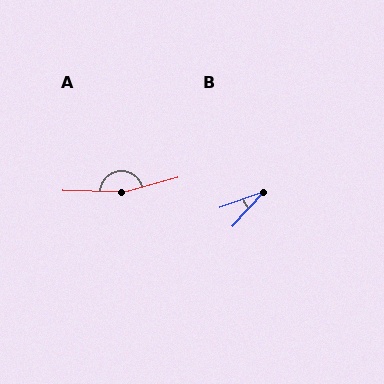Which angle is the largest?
A, at approximately 163 degrees.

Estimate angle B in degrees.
Approximately 29 degrees.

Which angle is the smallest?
B, at approximately 29 degrees.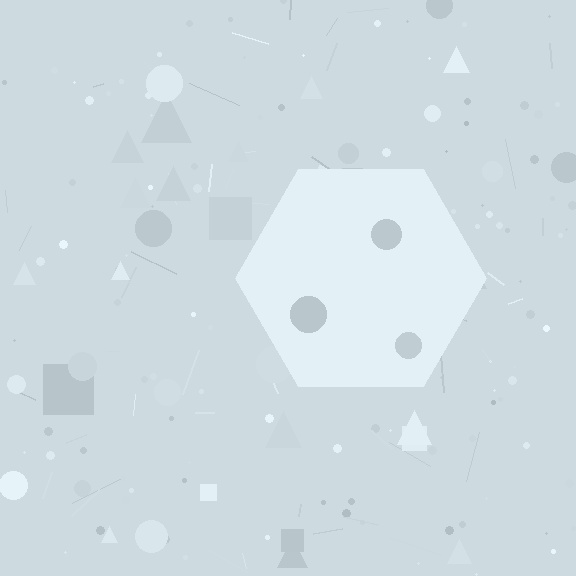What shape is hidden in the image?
A hexagon is hidden in the image.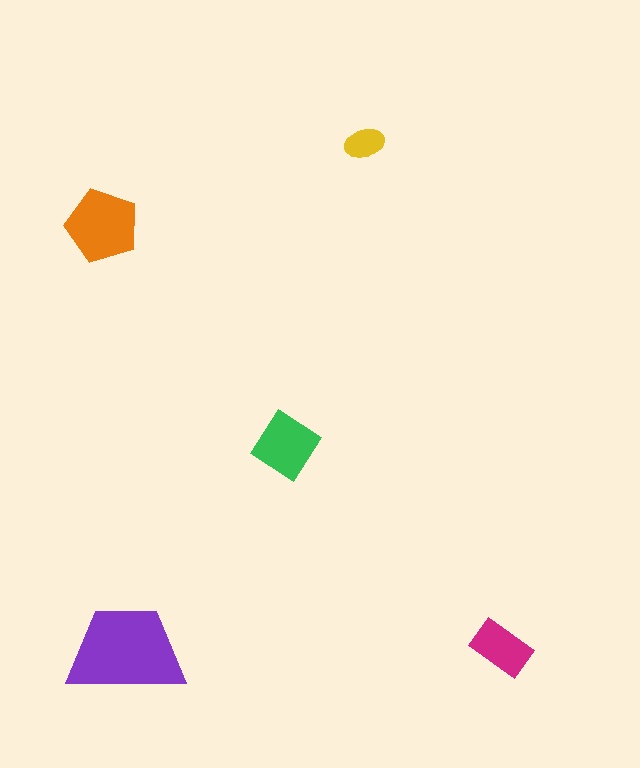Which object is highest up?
The yellow ellipse is topmost.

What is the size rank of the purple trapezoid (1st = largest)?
1st.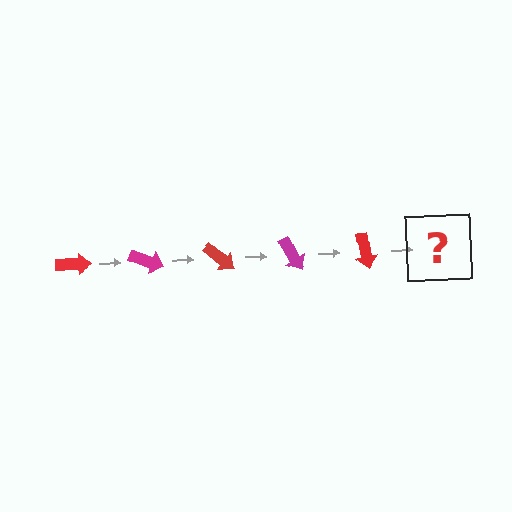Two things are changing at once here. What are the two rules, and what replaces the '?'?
The two rules are that it rotates 20 degrees each step and the color cycles through red and magenta. The '?' should be a magenta arrow, rotated 100 degrees from the start.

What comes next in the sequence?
The next element should be a magenta arrow, rotated 100 degrees from the start.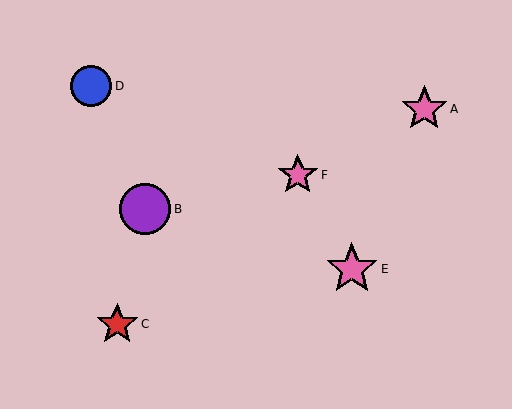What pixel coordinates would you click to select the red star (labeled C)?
Click at (117, 324) to select the red star C.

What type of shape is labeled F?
Shape F is a pink star.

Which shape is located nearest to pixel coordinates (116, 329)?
The red star (labeled C) at (117, 324) is nearest to that location.